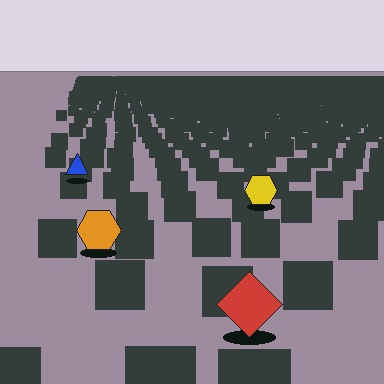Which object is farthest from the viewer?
The blue triangle is farthest from the viewer. It appears smaller and the ground texture around it is denser.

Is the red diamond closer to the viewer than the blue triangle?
Yes. The red diamond is closer — you can tell from the texture gradient: the ground texture is coarser near it.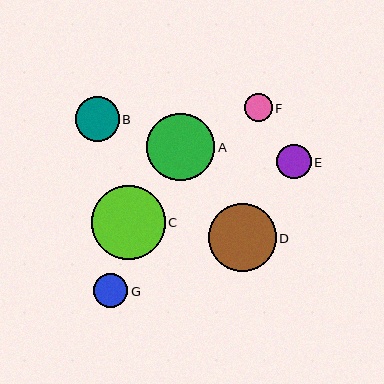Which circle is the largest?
Circle C is the largest with a size of approximately 74 pixels.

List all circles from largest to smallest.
From largest to smallest: C, A, D, B, G, E, F.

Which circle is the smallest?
Circle F is the smallest with a size of approximately 28 pixels.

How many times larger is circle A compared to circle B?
Circle A is approximately 1.5 times the size of circle B.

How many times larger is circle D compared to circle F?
Circle D is approximately 2.4 times the size of circle F.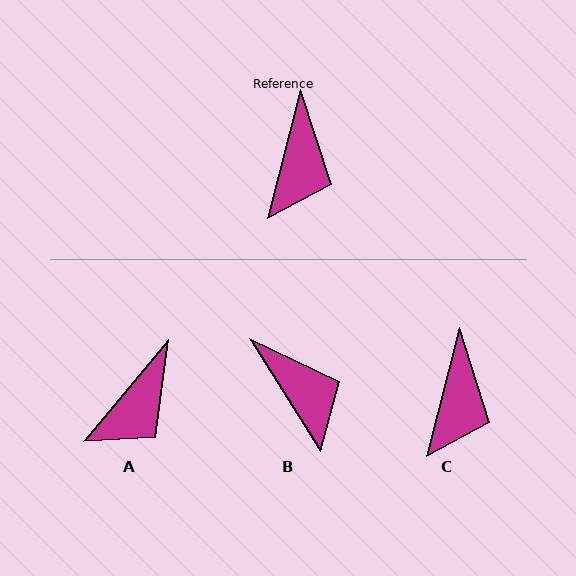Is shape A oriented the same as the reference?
No, it is off by about 25 degrees.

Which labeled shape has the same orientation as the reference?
C.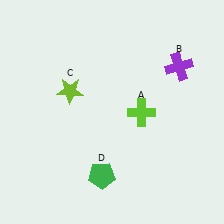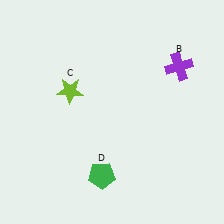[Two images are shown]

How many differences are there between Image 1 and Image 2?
There is 1 difference between the two images.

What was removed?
The lime cross (A) was removed in Image 2.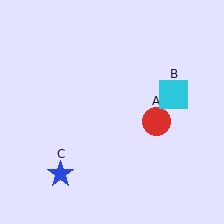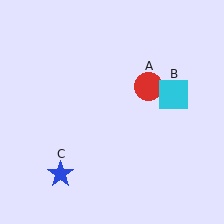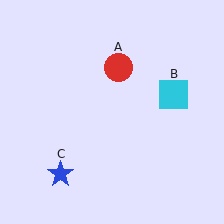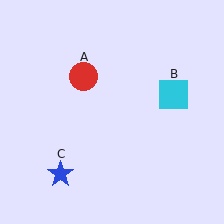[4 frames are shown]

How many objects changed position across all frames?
1 object changed position: red circle (object A).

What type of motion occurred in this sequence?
The red circle (object A) rotated counterclockwise around the center of the scene.